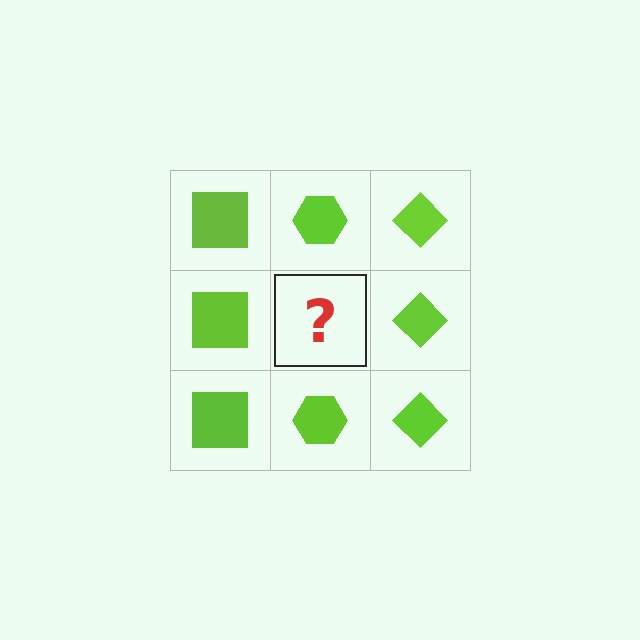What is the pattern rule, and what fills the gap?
The rule is that each column has a consistent shape. The gap should be filled with a lime hexagon.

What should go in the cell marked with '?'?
The missing cell should contain a lime hexagon.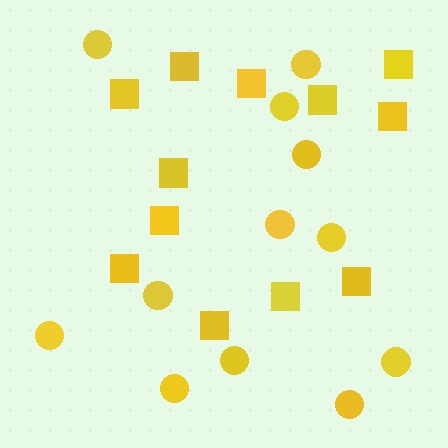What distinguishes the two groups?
There are 2 groups: one group of circles (12) and one group of squares (12).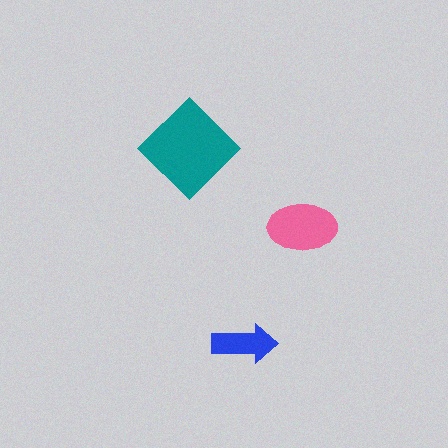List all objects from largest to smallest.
The teal diamond, the pink ellipse, the blue arrow.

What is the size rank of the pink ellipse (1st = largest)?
2nd.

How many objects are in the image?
There are 3 objects in the image.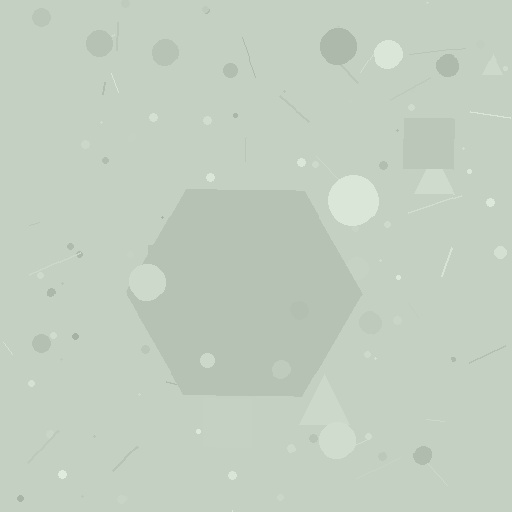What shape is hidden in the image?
A hexagon is hidden in the image.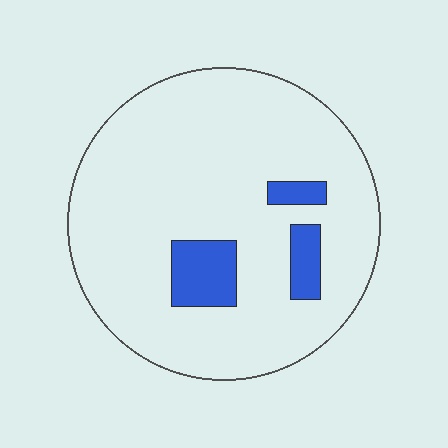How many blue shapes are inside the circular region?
3.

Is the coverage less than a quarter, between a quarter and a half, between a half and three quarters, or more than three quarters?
Less than a quarter.